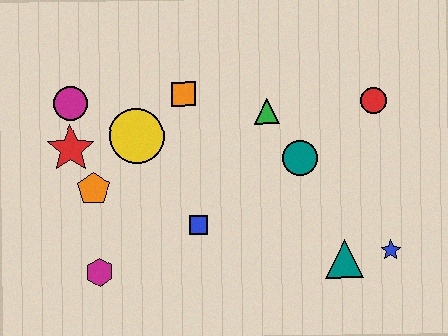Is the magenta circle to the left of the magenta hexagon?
Yes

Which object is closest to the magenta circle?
The red star is closest to the magenta circle.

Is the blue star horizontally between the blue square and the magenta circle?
No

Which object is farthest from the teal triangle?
The magenta circle is farthest from the teal triangle.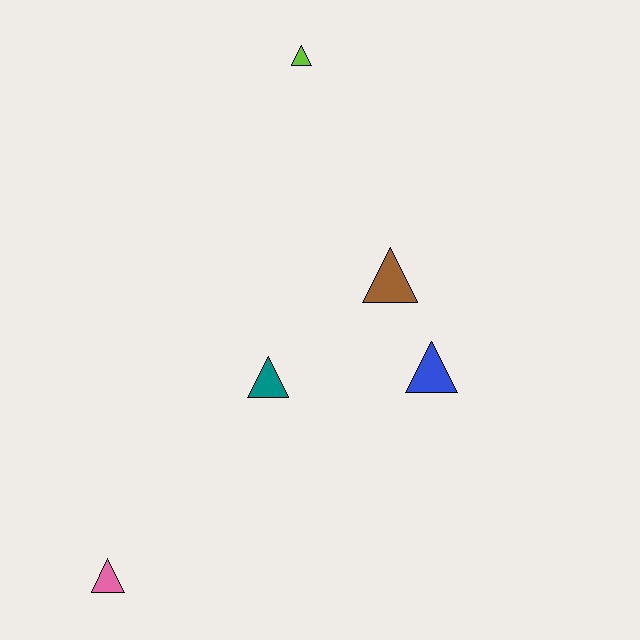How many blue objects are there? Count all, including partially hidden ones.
There is 1 blue object.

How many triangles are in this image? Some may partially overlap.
There are 5 triangles.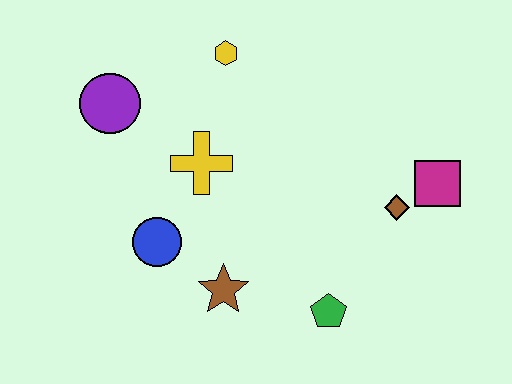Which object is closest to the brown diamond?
The magenta square is closest to the brown diamond.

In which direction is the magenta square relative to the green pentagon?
The magenta square is above the green pentagon.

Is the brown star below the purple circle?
Yes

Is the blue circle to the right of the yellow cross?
No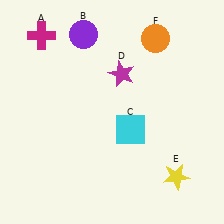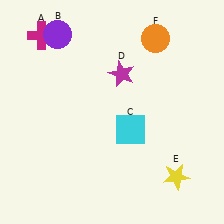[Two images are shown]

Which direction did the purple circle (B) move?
The purple circle (B) moved left.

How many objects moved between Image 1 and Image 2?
1 object moved between the two images.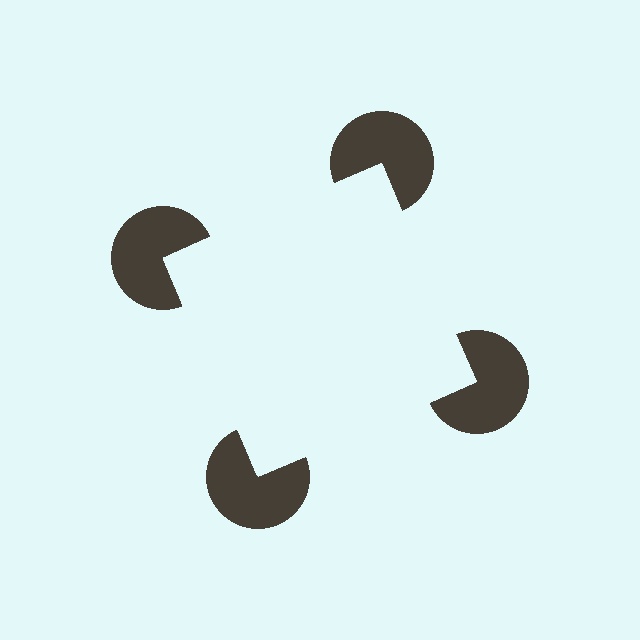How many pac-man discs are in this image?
There are 4 — one at each vertex of the illusory square.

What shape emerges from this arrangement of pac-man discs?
An illusory square — its edges are inferred from the aligned wedge cuts in the pac-man discs, not physically drawn.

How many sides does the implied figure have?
4 sides.